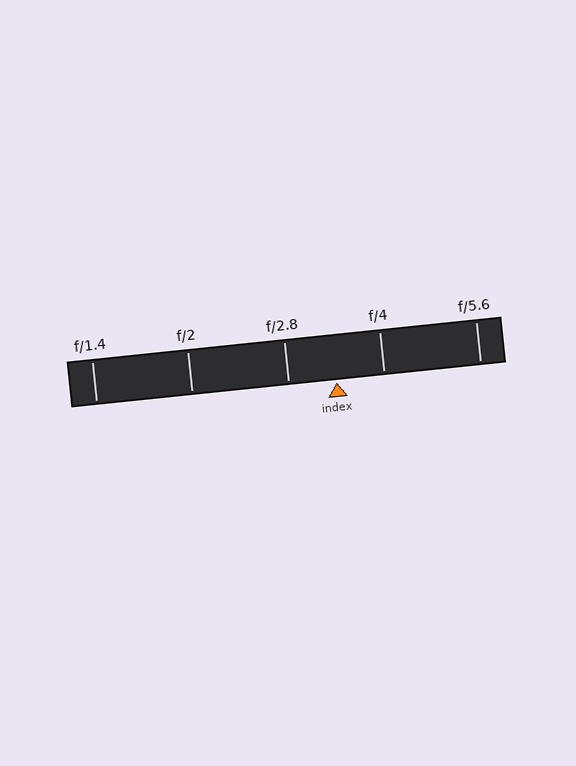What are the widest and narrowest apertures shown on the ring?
The widest aperture shown is f/1.4 and the narrowest is f/5.6.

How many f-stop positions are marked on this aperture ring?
There are 5 f-stop positions marked.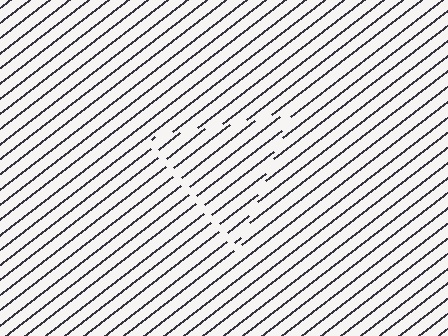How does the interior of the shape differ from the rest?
The interior of the shape contains the same grating, shifted by half a period — the contour is defined by the phase discontinuity where line-ends from the inner and outer gratings abut.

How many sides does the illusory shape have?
3 sides — the line-ends trace a triangle.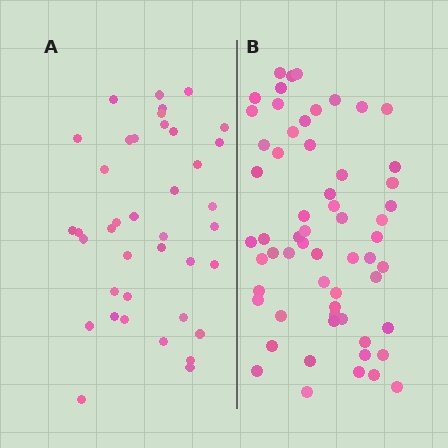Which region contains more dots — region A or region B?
Region B (the right region) has more dots.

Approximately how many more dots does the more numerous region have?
Region B has approximately 20 more dots than region A.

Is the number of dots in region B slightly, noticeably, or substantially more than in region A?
Region B has substantially more. The ratio is roughly 1.5 to 1.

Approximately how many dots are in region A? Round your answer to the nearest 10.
About 40 dots. (The exact count is 39, which rounds to 40.)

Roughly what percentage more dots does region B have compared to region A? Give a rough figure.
About 55% more.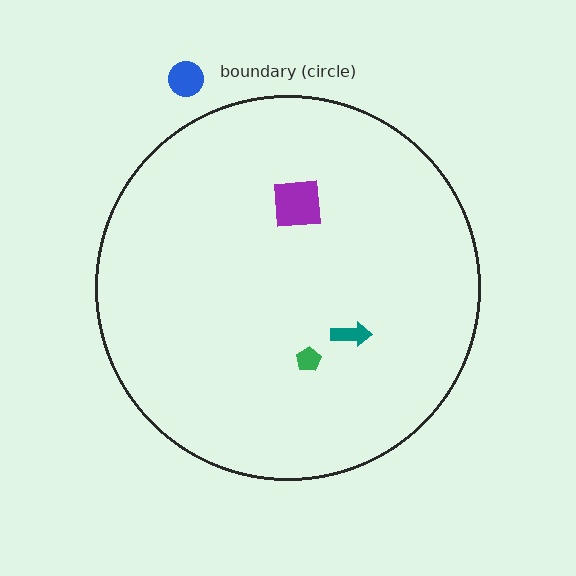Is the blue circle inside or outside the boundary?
Outside.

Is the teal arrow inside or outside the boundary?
Inside.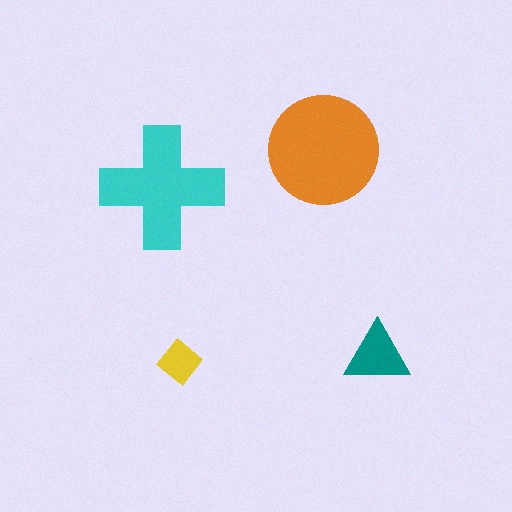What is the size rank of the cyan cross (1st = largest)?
2nd.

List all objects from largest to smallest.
The orange circle, the cyan cross, the teal triangle, the yellow diamond.